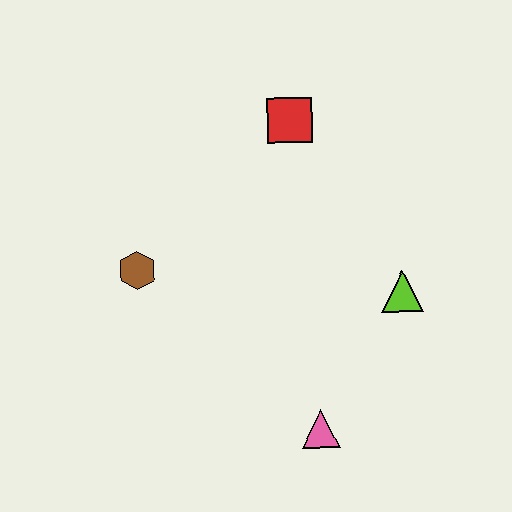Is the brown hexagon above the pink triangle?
Yes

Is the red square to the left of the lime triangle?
Yes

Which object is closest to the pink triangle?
The lime triangle is closest to the pink triangle.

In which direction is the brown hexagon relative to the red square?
The brown hexagon is to the left of the red square.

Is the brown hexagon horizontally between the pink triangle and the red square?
No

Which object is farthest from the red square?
The pink triangle is farthest from the red square.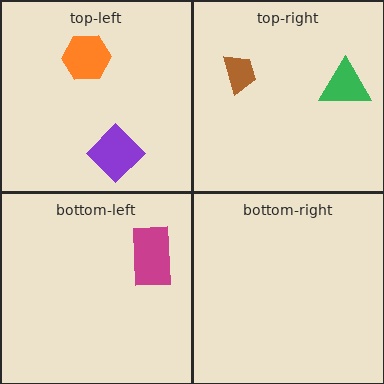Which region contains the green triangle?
The top-right region.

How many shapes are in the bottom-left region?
1.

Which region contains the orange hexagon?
The top-left region.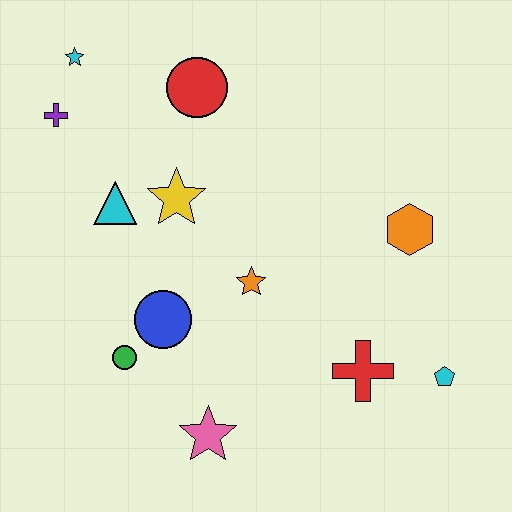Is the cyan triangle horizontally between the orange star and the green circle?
No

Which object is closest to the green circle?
The blue circle is closest to the green circle.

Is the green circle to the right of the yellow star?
No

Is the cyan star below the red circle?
No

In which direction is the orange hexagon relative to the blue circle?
The orange hexagon is to the right of the blue circle.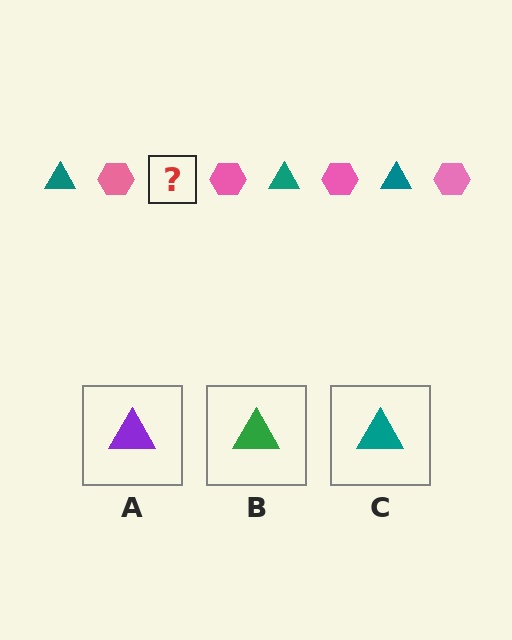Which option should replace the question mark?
Option C.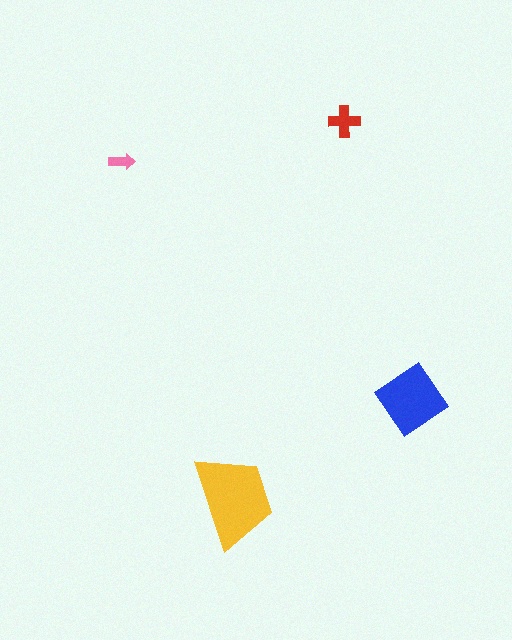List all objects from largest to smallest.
The yellow trapezoid, the blue diamond, the red cross, the pink arrow.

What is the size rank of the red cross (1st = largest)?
3rd.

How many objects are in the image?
There are 4 objects in the image.